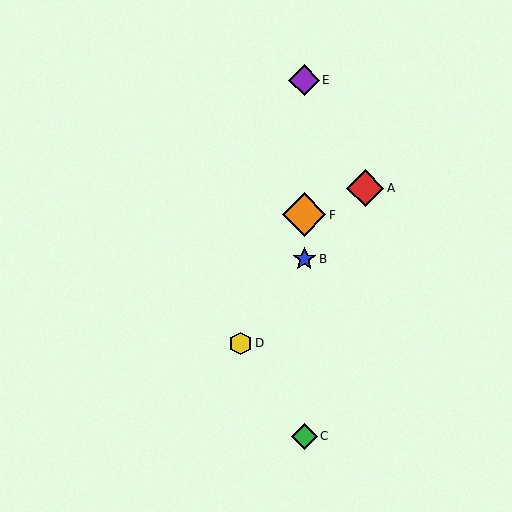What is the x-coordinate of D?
Object D is at x≈240.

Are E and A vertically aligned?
No, E is at x≈304 and A is at x≈365.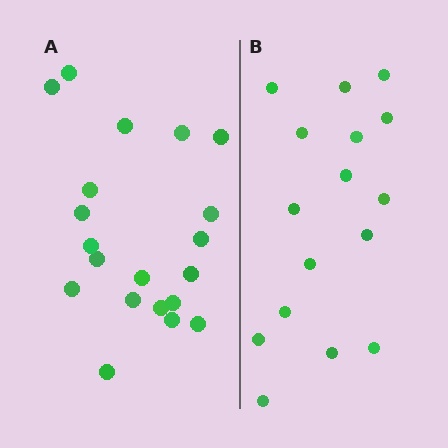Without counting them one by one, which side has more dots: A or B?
Region A (the left region) has more dots.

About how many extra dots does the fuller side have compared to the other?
Region A has about 4 more dots than region B.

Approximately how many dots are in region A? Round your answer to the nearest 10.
About 20 dots.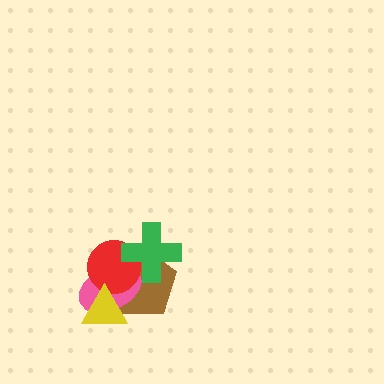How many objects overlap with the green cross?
3 objects overlap with the green cross.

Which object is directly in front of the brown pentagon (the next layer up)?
The pink ellipse is directly in front of the brown pentagon.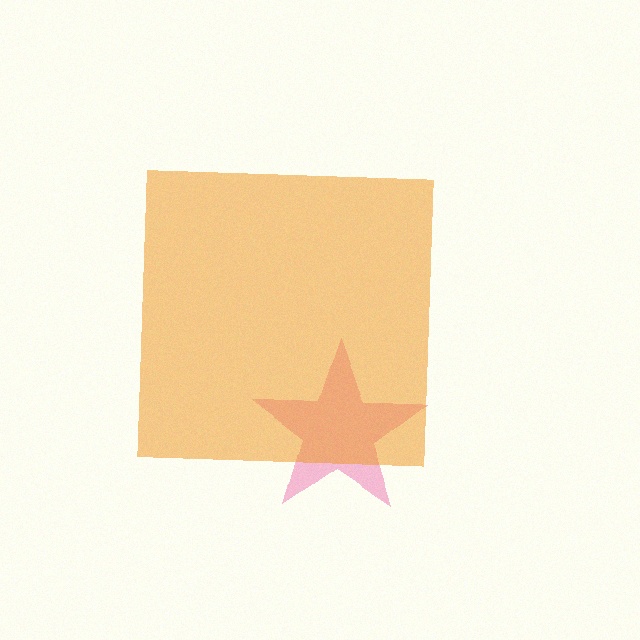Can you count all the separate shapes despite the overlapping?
Yes, there are 2 separate shapes.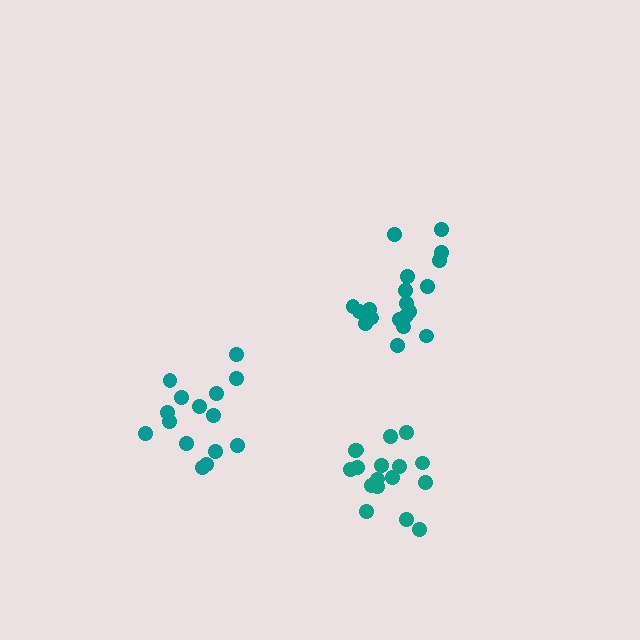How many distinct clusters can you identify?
There are 3 distinct clusters.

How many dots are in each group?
Group 1: 20 dots, Group 2: 15 dots, Group 3: 17 dots (52 total).